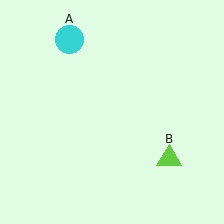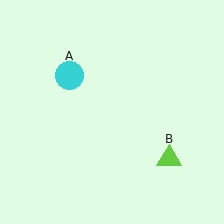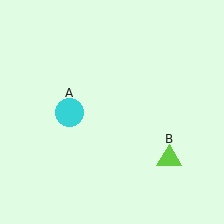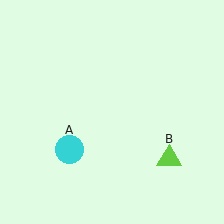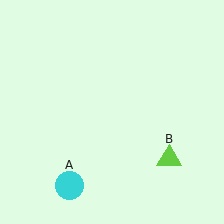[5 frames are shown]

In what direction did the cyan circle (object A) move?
The cyan circle (object A) moved down.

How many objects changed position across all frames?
1 object changed position: cyan circle (object A).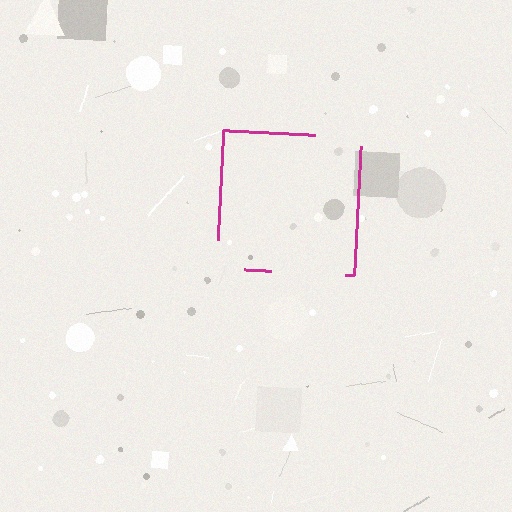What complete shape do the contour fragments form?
The contour fragments form a square.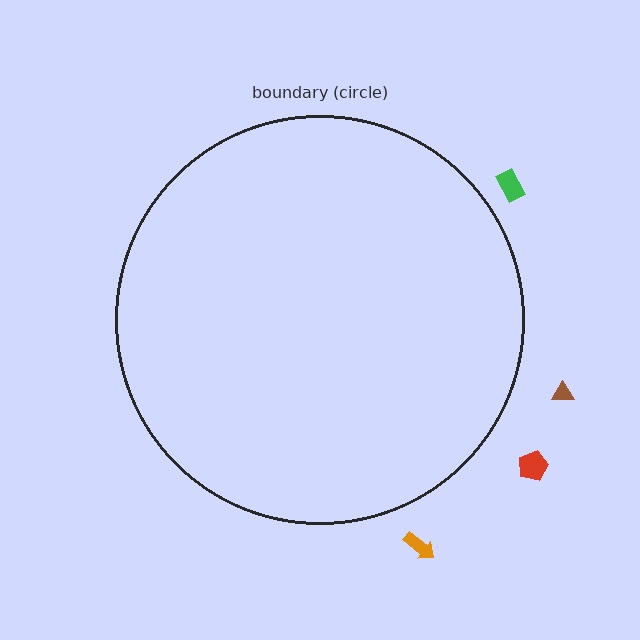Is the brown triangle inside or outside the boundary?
Outside.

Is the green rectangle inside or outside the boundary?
Outside.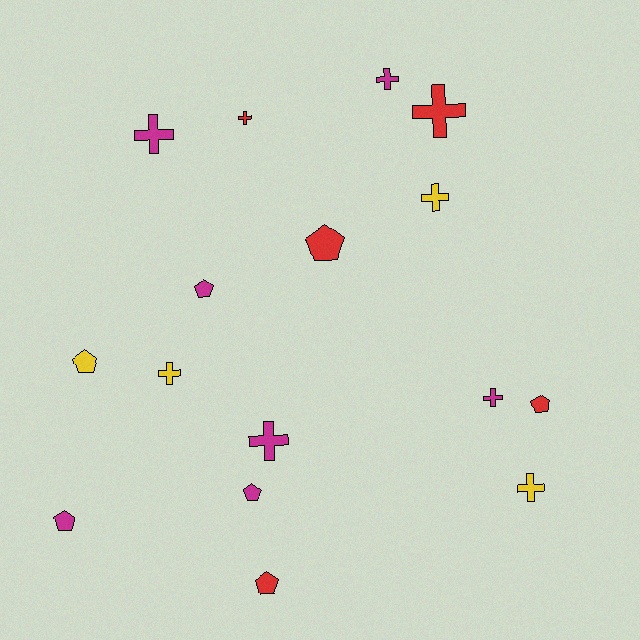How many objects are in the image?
There are 16 objects.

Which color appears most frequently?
Magenta, with 7 objects.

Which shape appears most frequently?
Cross, with 9 objects.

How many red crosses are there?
There are 2 red crosses.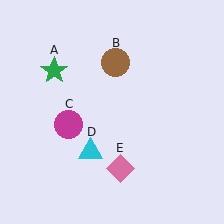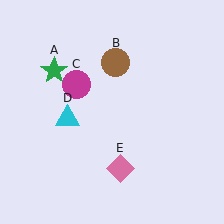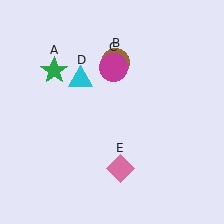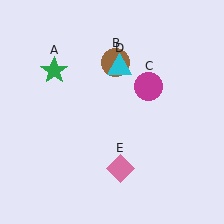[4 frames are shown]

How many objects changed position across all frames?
2 objects changed position: magenta circle (object C), cyan triangle (object D).